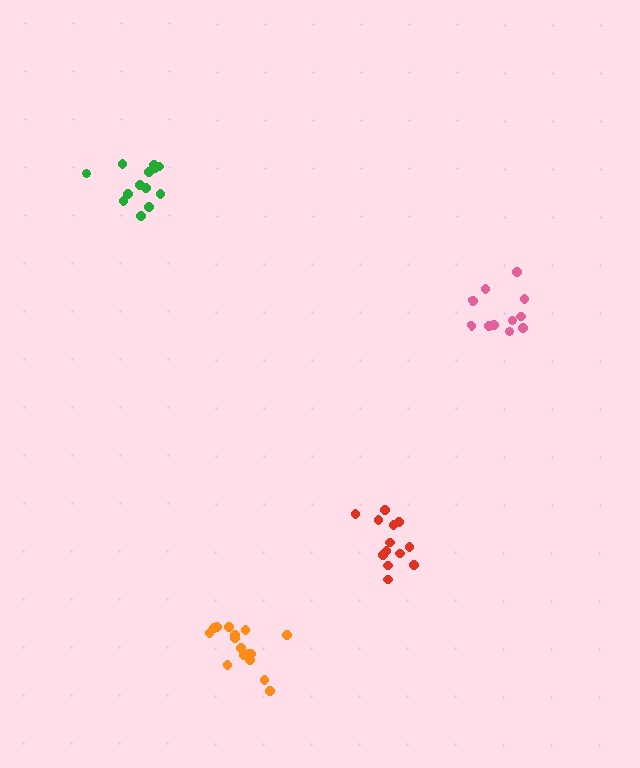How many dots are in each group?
Group 1: 14 dots, Group 2: 13 dots, Group 3: 11 dots, Group 4: 16 dots (54 total).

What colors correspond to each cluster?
The clusters are colored: green, red, pink, orange.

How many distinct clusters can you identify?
There are 4 distinct clusters.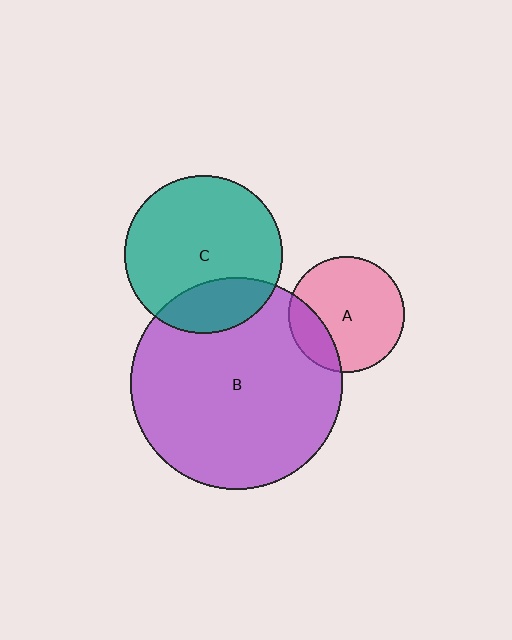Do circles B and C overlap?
Yes.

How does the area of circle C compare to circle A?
Approximately 1.8 times.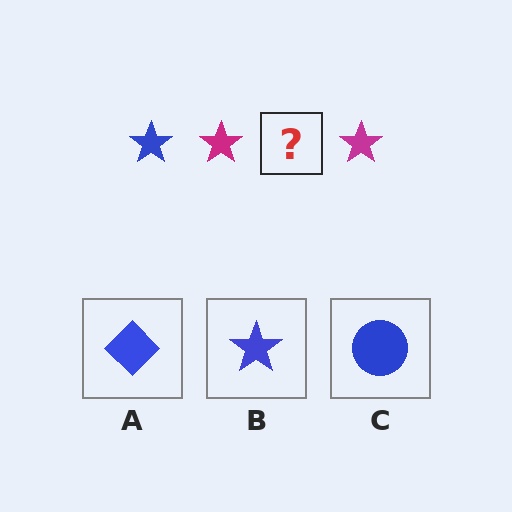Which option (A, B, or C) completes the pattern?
B.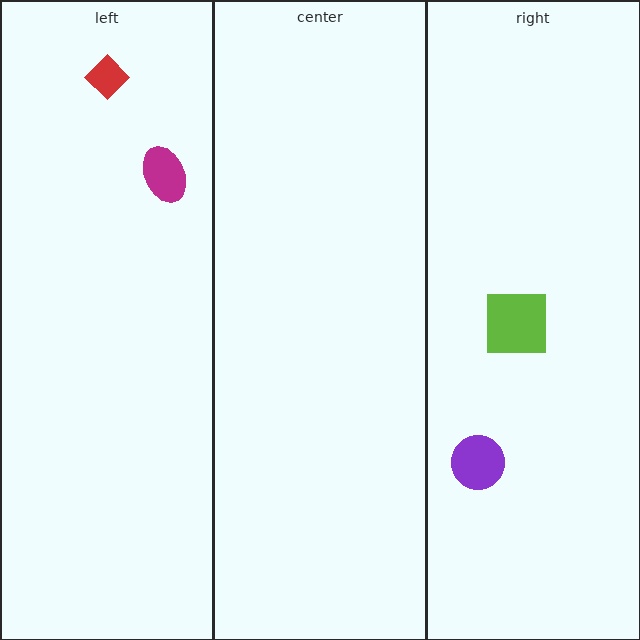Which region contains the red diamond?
The left region.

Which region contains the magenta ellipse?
The left region.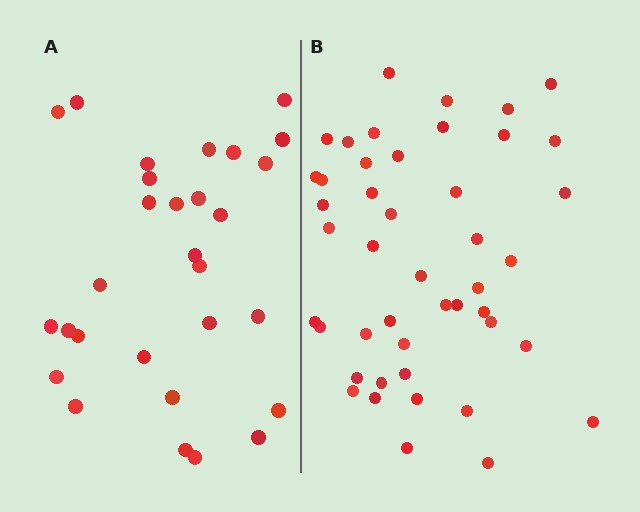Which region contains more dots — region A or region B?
Region B (the right region) has more dots.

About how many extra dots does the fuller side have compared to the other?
Region B has approximately 15 more dots than region A.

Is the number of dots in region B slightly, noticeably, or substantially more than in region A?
Region B has substantially more. The ratio is roughly 1.6 to 1.